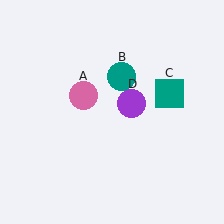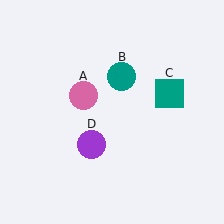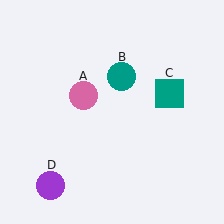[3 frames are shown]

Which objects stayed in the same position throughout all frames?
Pink circle (object A) and teal circle (object B) and teal square (object C) remained stationary.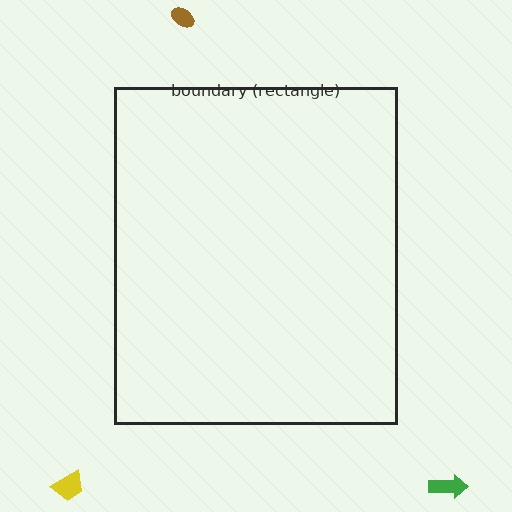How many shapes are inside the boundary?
0 inside, 3 outside.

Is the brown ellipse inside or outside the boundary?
Outside.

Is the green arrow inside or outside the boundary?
Outside.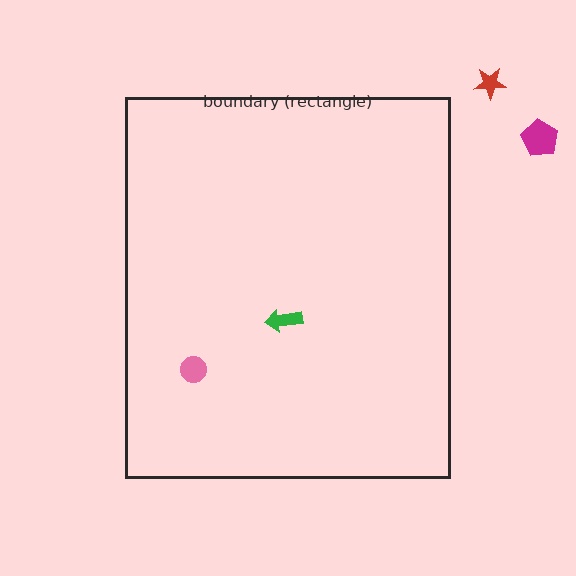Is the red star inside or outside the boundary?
Outside.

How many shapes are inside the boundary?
2 inside, 2 outside.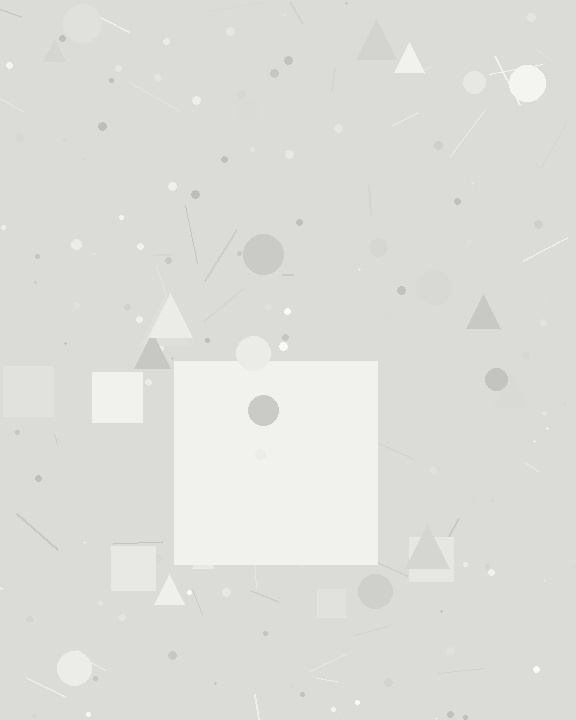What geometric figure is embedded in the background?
A square is embedded in the background.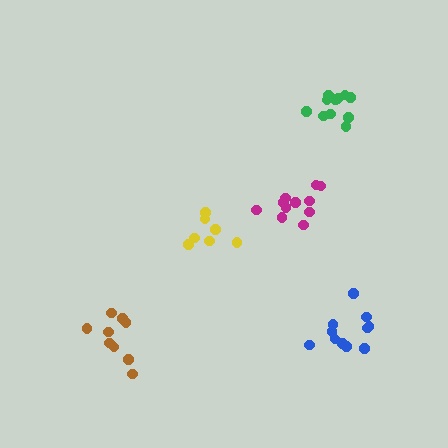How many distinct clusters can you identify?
There are 5 distinct clusters.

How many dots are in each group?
Group 1: 11 dots, Group 2: 9 dots, Group 3: 11 dots, Group 4: 7 dots, Group 5: 12 dots (50 total).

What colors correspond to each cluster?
The clusters are colored: magenta, brown, green, yellow, blue.